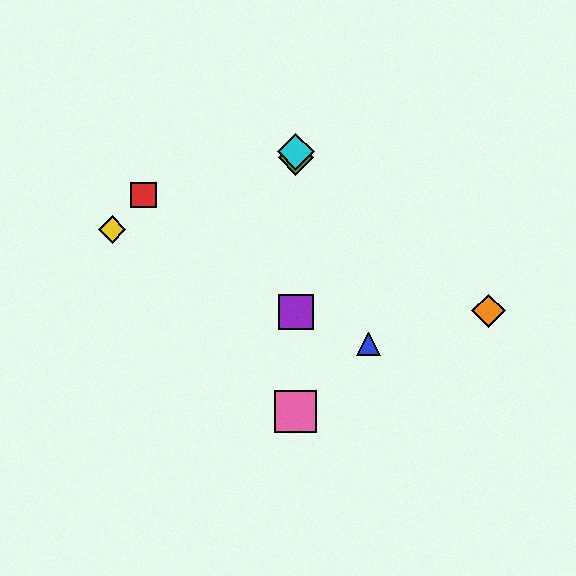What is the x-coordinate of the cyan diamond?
The cyan diamond is at x≈296.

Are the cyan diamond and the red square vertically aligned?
No, the cyan diamond is at x≈296 and the red square is at x≈143.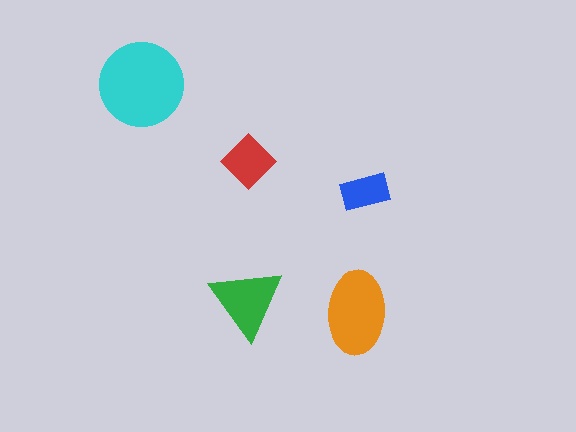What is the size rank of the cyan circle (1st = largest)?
1st.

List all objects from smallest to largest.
The blue rectangle, the red diamond, the green triangle, the orange ellipse, the cyan circle.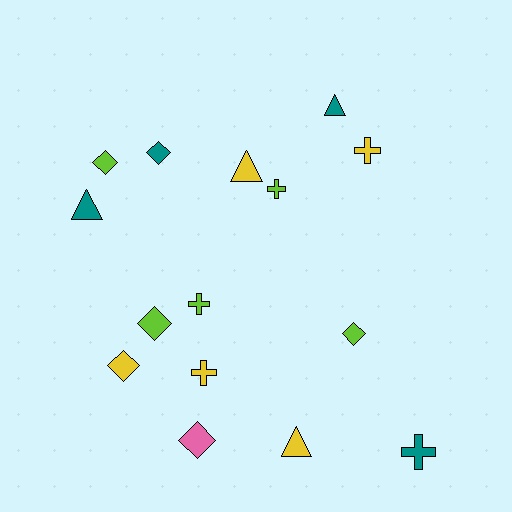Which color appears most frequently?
Lime, with 5 objects.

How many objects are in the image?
There are 15 objects.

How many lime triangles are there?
There are no lime triangles.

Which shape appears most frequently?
Diamond, with 6 objects.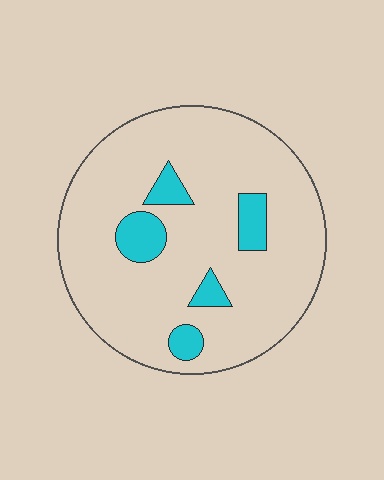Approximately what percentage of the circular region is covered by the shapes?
Approximately 10%.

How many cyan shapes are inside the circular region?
5.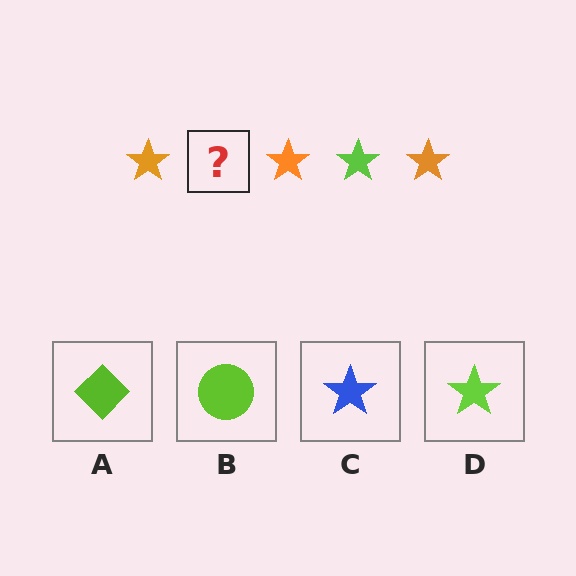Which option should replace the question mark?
Option D.